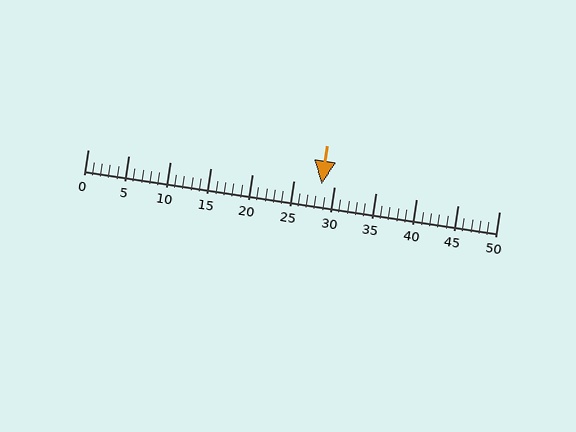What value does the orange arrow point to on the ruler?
The orange arrow points to approximately 28.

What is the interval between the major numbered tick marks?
The major tick marks are spaced 5 units apart.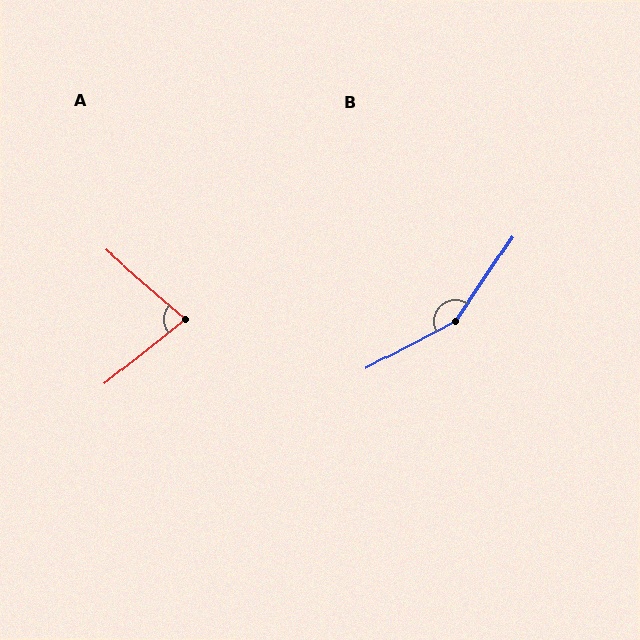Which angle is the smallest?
A, at approximately 80 degrees.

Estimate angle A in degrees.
Approximately 80 degrees.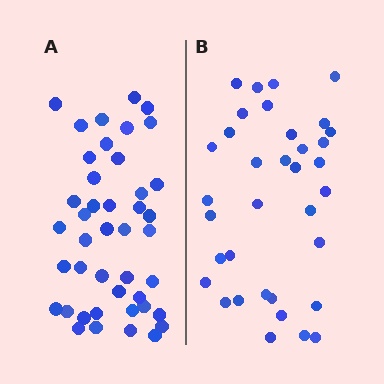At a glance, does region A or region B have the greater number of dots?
Region A (the left region) has more dots.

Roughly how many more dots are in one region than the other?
Region A has roughly 8 or so more dots than region B.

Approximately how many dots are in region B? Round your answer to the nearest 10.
About 40 dots. (The exact count is 35, which rounds to 40.)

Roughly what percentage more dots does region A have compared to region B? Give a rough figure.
About 25% more.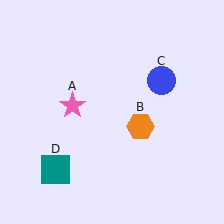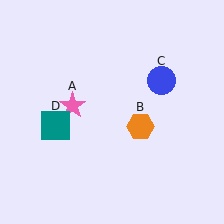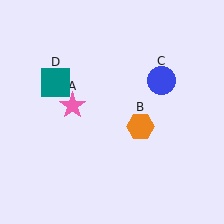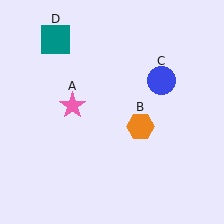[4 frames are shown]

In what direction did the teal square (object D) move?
The teal square (object D) moved up.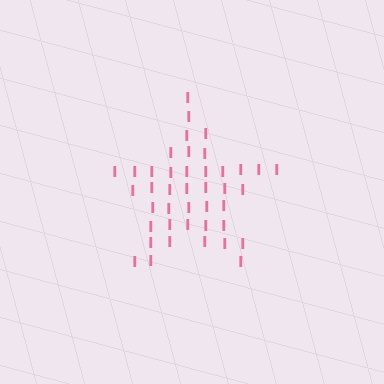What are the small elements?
The small elements are letter I's.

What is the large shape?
The large shape is a star.